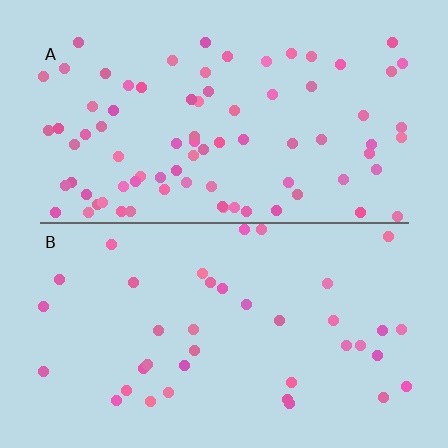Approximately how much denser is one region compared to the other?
Approximately 2.1× — region A over region B.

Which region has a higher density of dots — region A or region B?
A (the top).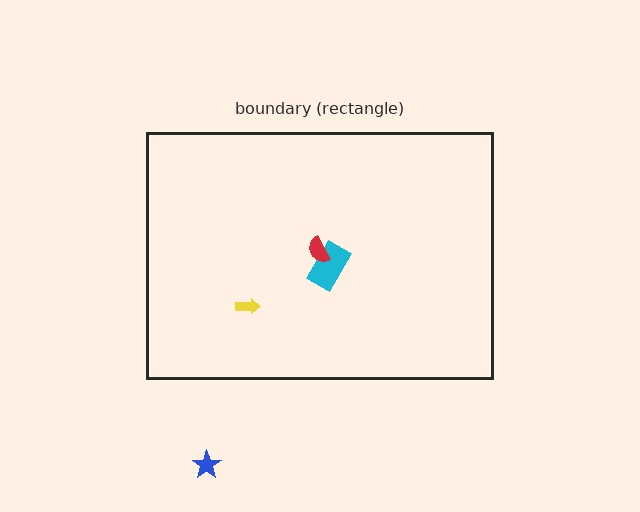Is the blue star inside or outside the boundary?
Outside.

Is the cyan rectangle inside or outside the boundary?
Inside.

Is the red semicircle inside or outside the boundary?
Inside.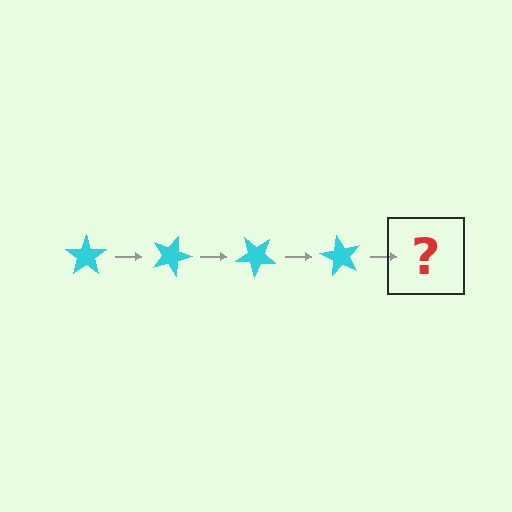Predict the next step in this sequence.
The next step is a cyan star rotated 80 degrees.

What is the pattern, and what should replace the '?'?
The pattern is that the star rotates 20 degrees each step. The '?' should be a cyan star rotated 80 degrees.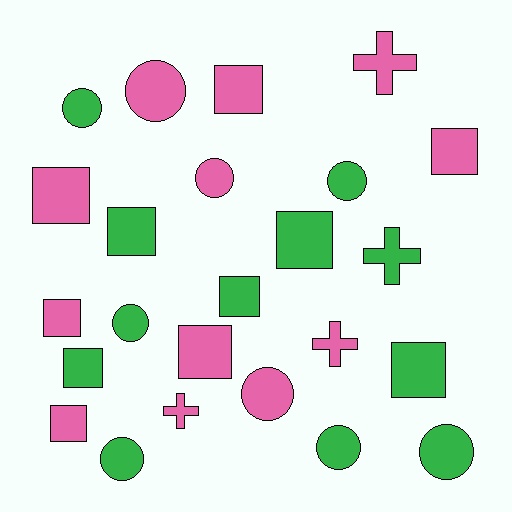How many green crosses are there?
There is 1 green cross.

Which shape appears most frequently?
Square, with 11 objects.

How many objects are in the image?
There are 24 objects.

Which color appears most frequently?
Green, with 12 objects.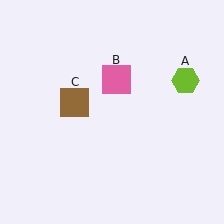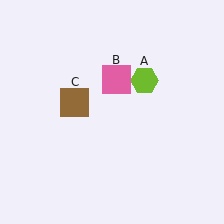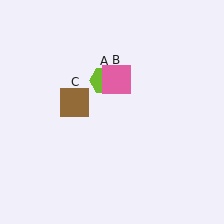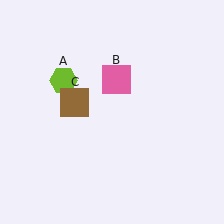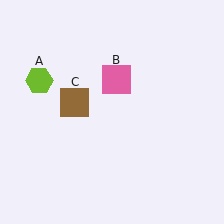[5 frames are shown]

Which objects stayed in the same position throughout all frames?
Pink square (object B) and brown square (object C) remained stationary.